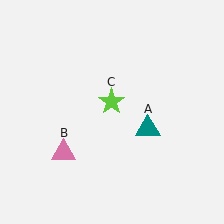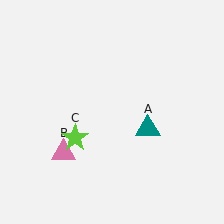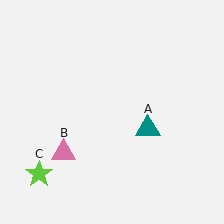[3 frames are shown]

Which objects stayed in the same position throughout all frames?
Teal triangle (object A) and pink triangle (object B) remained stationary.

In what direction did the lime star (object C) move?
The lime star (object C) moved down and to the left.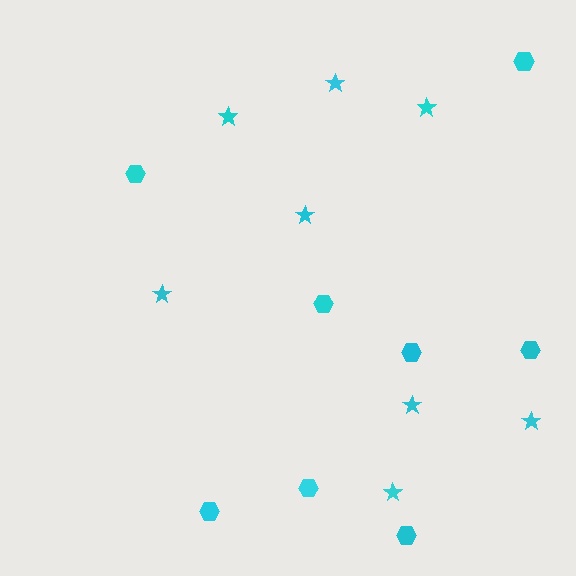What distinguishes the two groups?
There are 2 groups: one group of hexagons (8) and one group of stars (8).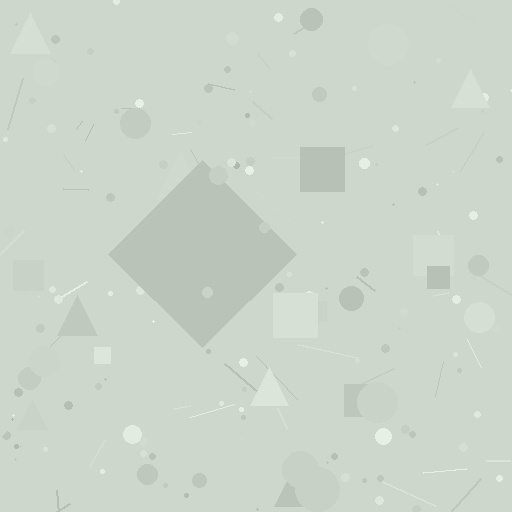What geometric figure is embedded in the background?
A diamond is embedded in the background.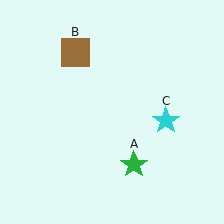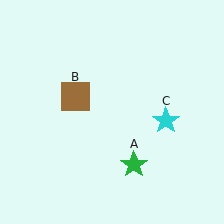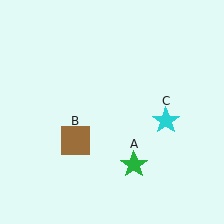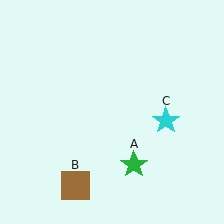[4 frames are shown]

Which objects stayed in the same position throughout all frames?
Green star (object A) and cyan star (object C) remained stationary.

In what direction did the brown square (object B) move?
The brown square (object B) moved down.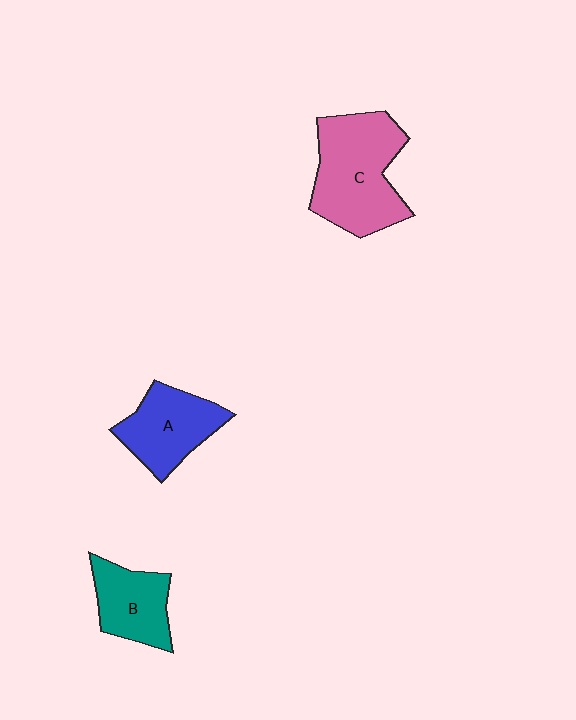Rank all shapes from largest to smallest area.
From largest to smallest: C (pink), A (blue), B (teal).